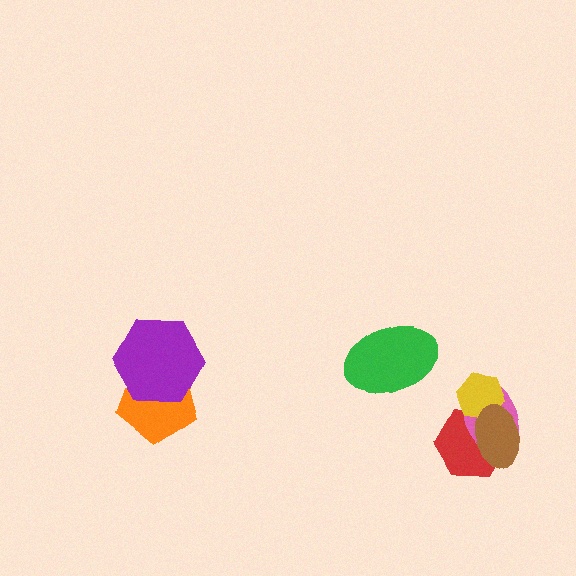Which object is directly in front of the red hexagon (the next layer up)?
The pink ellipse is directly in front of the red hexagon.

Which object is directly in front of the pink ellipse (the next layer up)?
The yellow hexagon is directly in front of the pink ellipse.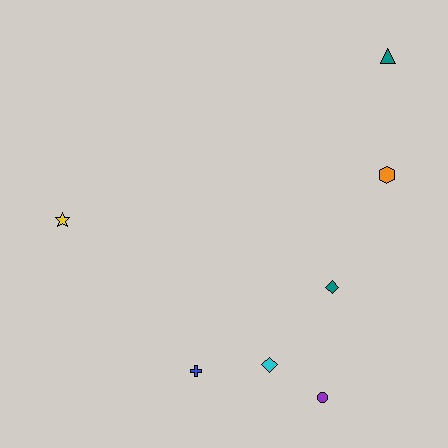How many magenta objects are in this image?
There are no magenta objects.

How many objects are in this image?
There are 7 objects.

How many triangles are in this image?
There is 1 triangle.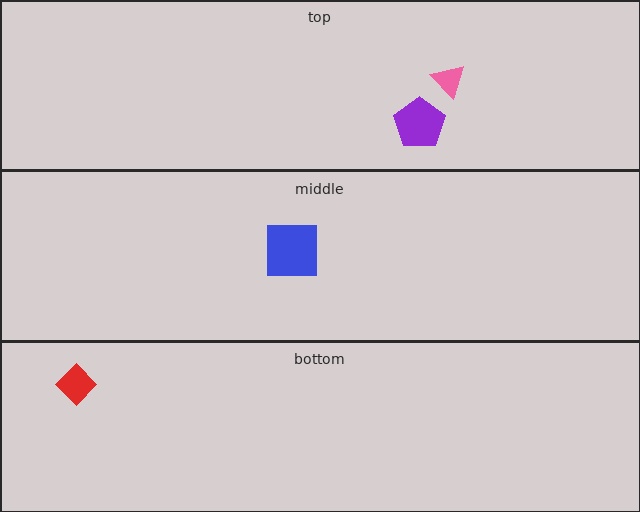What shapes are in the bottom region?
The red diamond.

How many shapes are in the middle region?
1.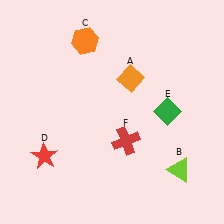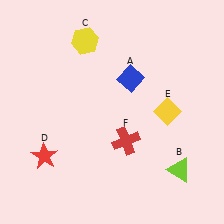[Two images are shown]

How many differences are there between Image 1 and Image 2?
There are 3 differences between the two images.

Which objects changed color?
A changed from orange to blue. C changed from orange to yellow. E changed from green to yellow.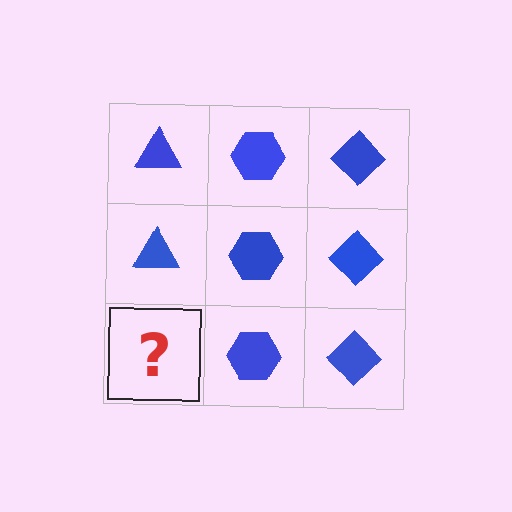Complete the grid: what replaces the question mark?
The question mark should be replaced with a blue triangle.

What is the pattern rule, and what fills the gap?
The rule is that each column has a consistent shape. The gap should be filled with a blue triangle.